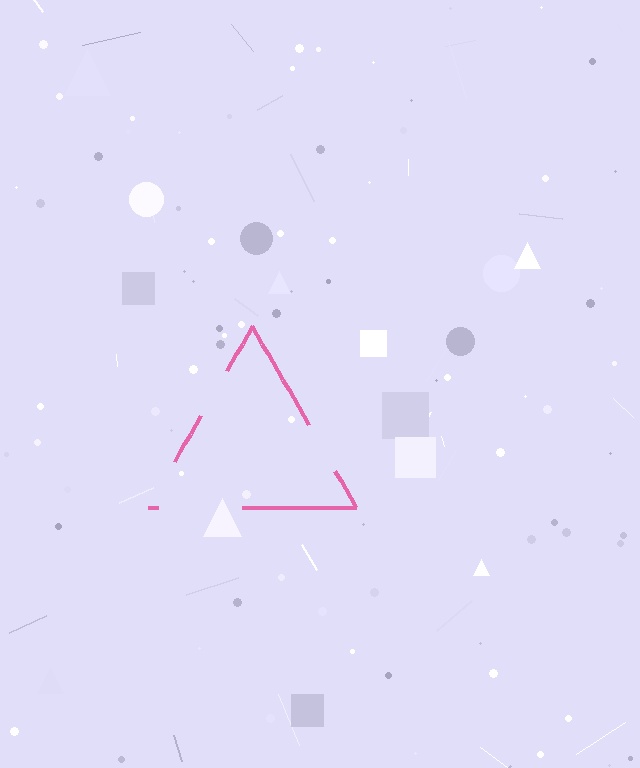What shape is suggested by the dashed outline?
The dashed outline suggests a triangle.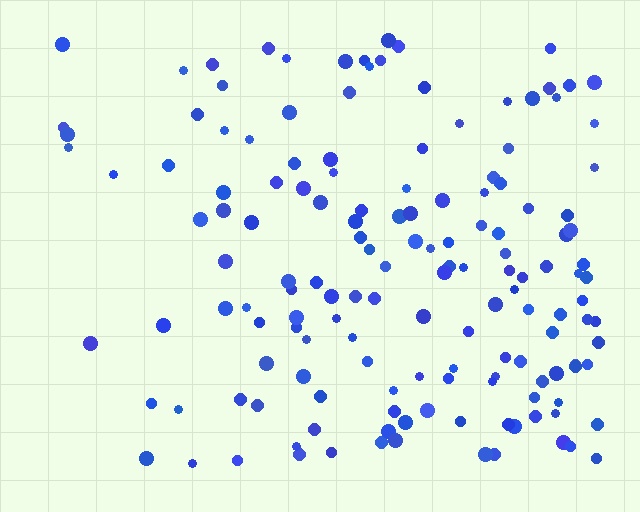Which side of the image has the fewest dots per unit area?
The left.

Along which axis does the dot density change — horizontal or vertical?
Horizontal.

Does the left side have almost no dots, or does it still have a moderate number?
Still a moderate number, just noticeably fewer than the right.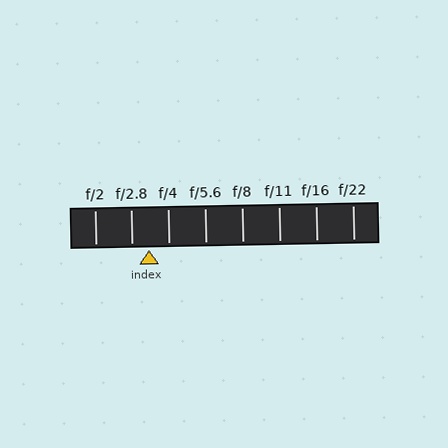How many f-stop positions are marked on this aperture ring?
There are 8 f-stop positions marked.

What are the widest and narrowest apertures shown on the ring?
The widest aperture shown is f/2 and the narrowest is f/22.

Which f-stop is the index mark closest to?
The index mark is closest to f/2.8.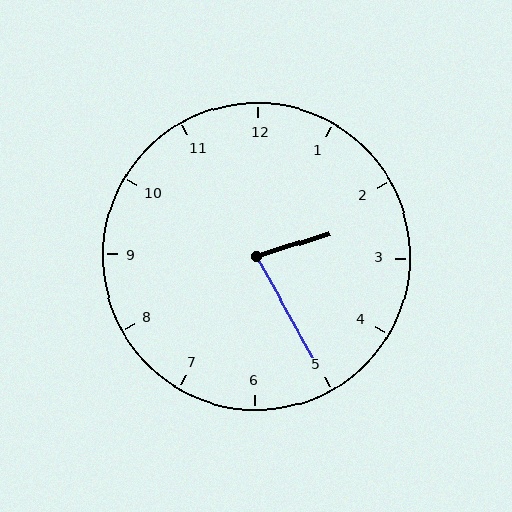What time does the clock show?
2:25.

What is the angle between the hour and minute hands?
Approximately 78 degrees.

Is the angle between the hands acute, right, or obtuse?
It is acute.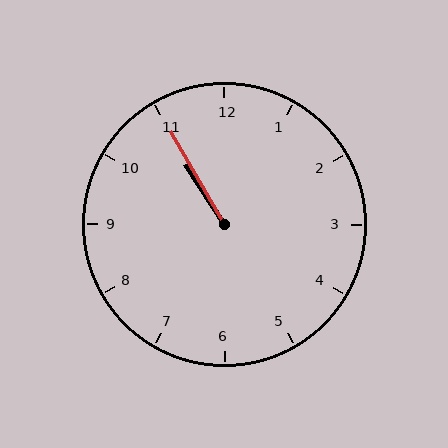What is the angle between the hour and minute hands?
Approximately 2 degrees.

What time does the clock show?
10:55.